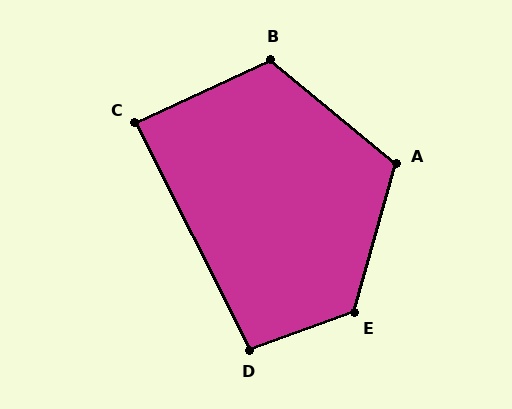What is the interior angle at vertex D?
Approximately 97 degrees (obtuse).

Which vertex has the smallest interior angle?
C, at approximately 89 degrees.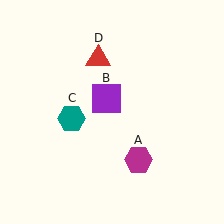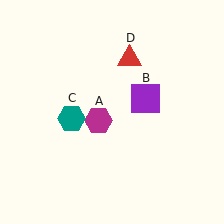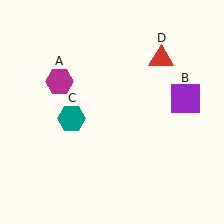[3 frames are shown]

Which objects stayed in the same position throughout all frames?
Teal hexagon (object C) remained stationary.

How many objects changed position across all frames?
3 objects changed position: magenta hexagon (object A), purple square (object B), red triangle (object D).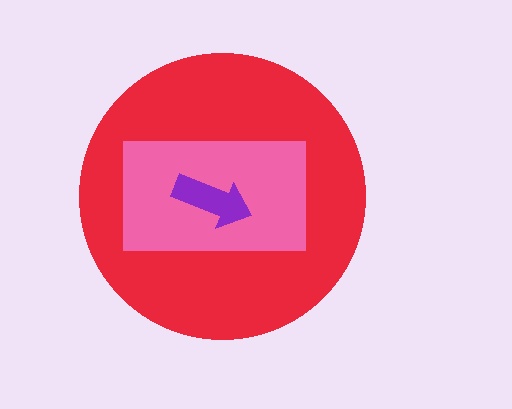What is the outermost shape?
The red circle.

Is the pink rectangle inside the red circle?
Yes.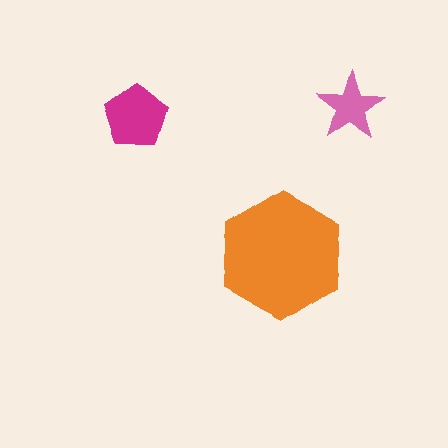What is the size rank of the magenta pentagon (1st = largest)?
2nd.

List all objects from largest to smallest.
The orange hexagon, the magenta pentagon, the pink star.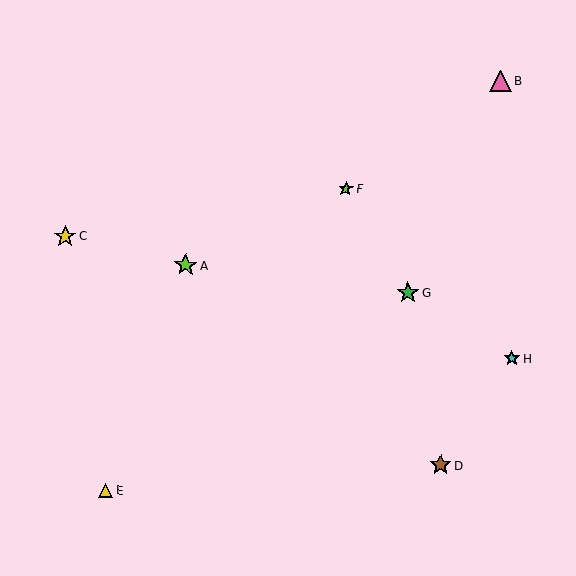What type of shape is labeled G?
Shape G is a green star.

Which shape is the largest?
The lime star (labeled A) is the largest.